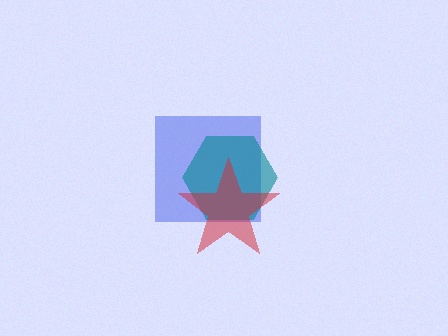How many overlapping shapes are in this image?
There are 3 overlapping shapes in the image.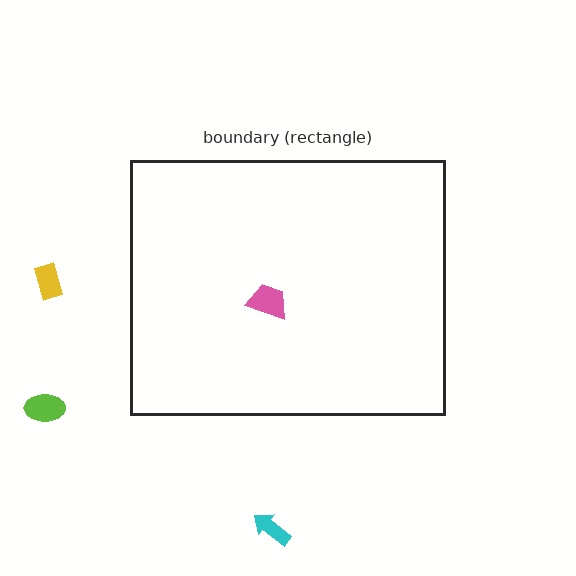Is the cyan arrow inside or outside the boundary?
Outside.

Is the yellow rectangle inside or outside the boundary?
Outside.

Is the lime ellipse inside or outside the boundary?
Outside.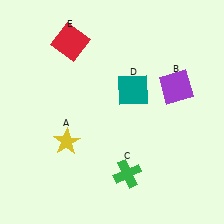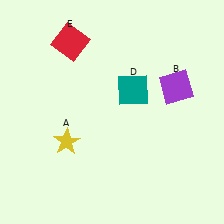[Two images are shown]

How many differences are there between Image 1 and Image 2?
There is 1 difference between the two images.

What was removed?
The green cross (C) was removed in Image 2.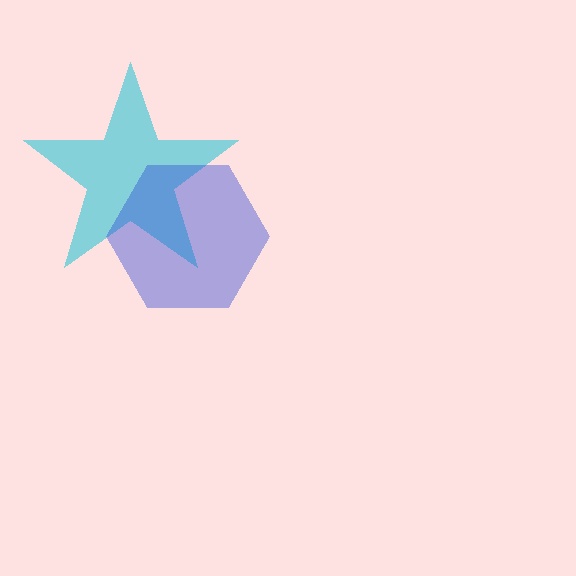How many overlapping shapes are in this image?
There are 2 overlapping shapes in the image.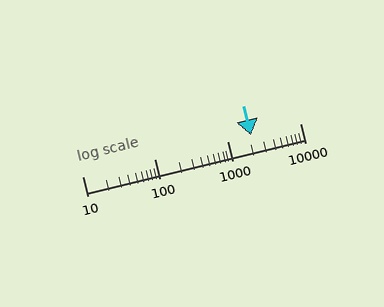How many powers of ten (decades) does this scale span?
The scale spans 3 decades, from 10 to 10000.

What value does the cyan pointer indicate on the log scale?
The pointer indicates approximately 2100.